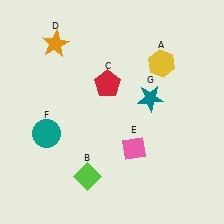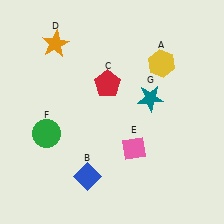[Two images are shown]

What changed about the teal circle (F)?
In Image 1, F is teal. In Image 2, it changed to green.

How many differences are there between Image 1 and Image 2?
There are 2 differences between the two images.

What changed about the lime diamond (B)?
In Image 1, B is lime. In Image 2, it changed to blue.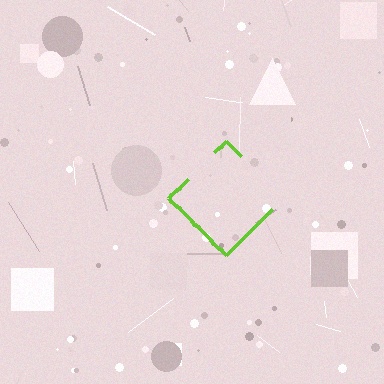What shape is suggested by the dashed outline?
The dashed outline suggests a diamond.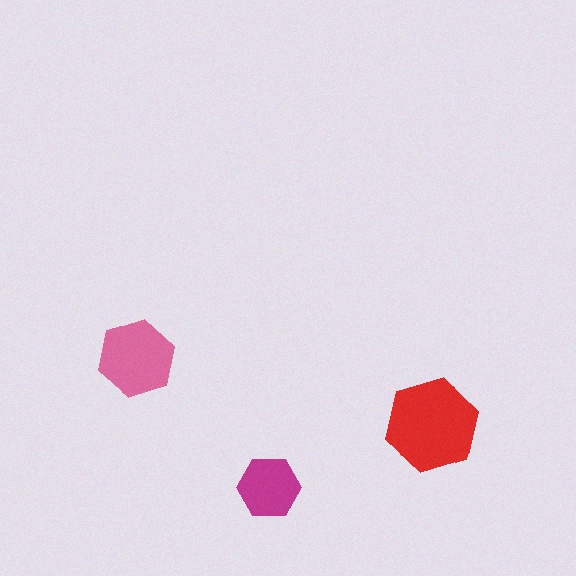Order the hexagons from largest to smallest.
the red one, the pink one, the magenta one.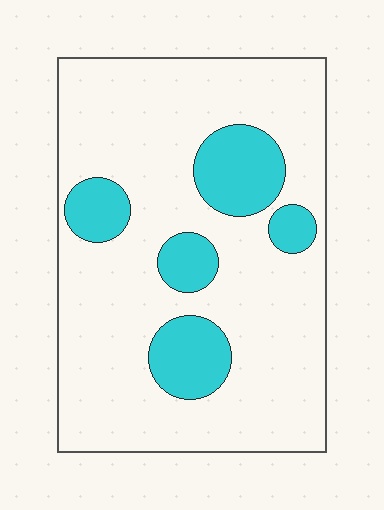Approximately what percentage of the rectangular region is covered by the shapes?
Approximately 20%.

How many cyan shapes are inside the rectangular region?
5.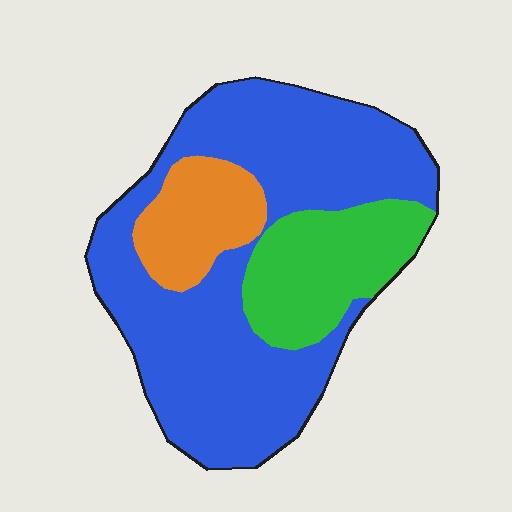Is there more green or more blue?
Blue.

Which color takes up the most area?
Blue, at roughly 65%.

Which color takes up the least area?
Orange, at roughly 15%.